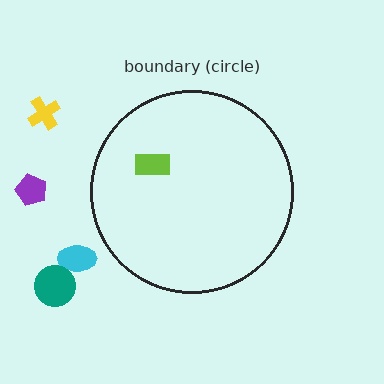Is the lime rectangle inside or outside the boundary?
Inside.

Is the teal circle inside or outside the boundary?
Outside.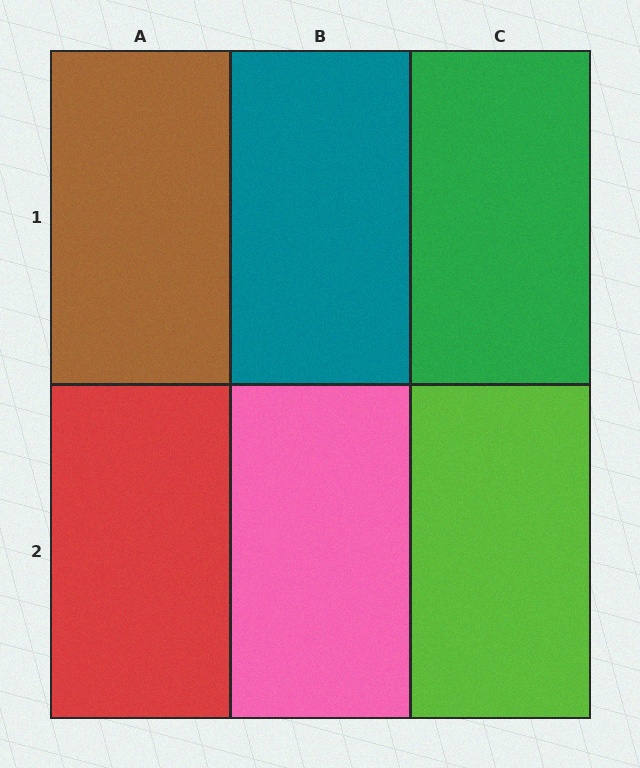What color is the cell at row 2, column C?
Lime.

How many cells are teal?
1 cell is teal.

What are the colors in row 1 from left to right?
Brown, teal, green.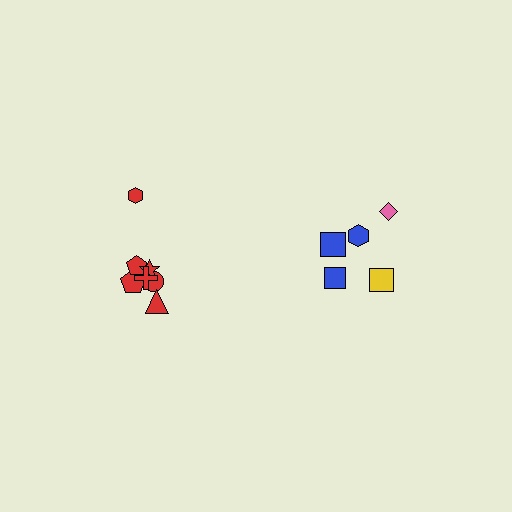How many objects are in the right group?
There are 5 objects.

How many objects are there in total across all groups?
There are 12 objects.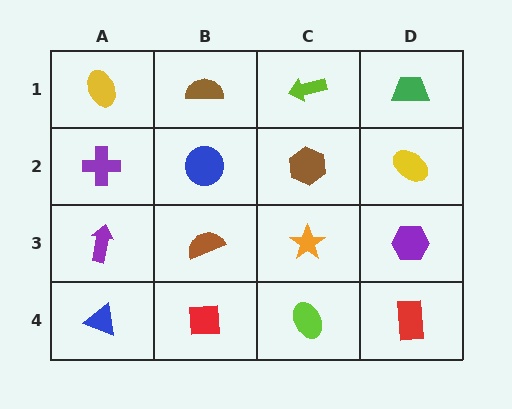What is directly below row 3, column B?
A red square.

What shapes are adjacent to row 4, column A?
A purple arrow (row 3, column A), a red square (row 4, column B).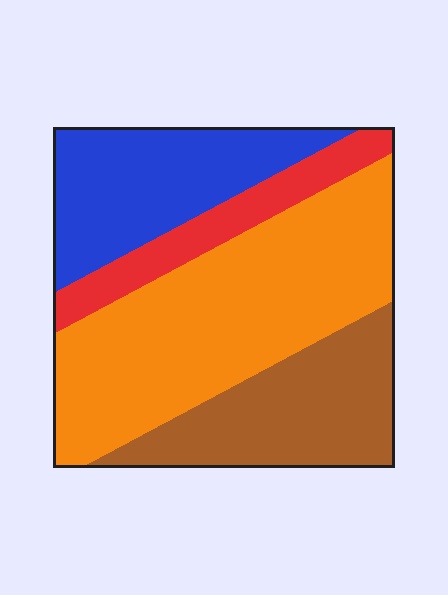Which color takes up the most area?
Orange, at roughly 45%.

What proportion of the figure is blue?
Blue takes up about one fifth (1/5) of the figure.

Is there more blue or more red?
Blue.